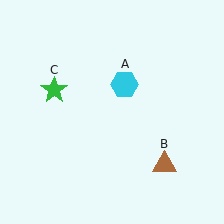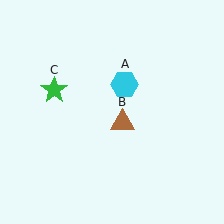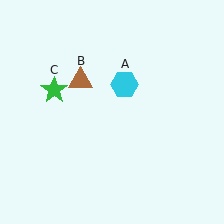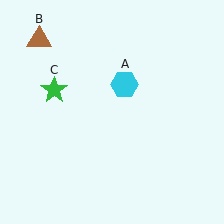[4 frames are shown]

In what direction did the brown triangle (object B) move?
The brown triangle (object B) moved up and to the left.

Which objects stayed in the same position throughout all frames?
Cyan hexagon (object A) and green star (object C) remained stationary.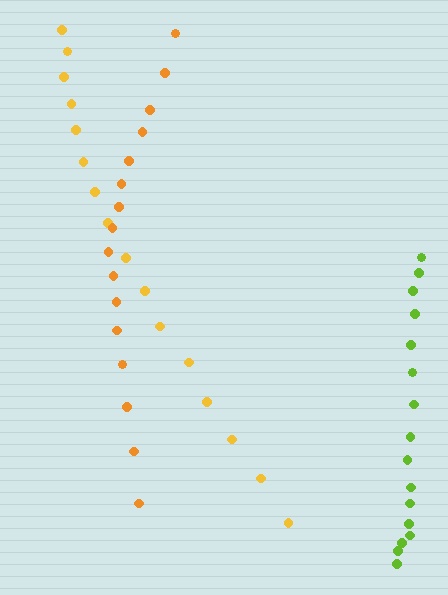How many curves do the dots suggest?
There are 3 distinct paths.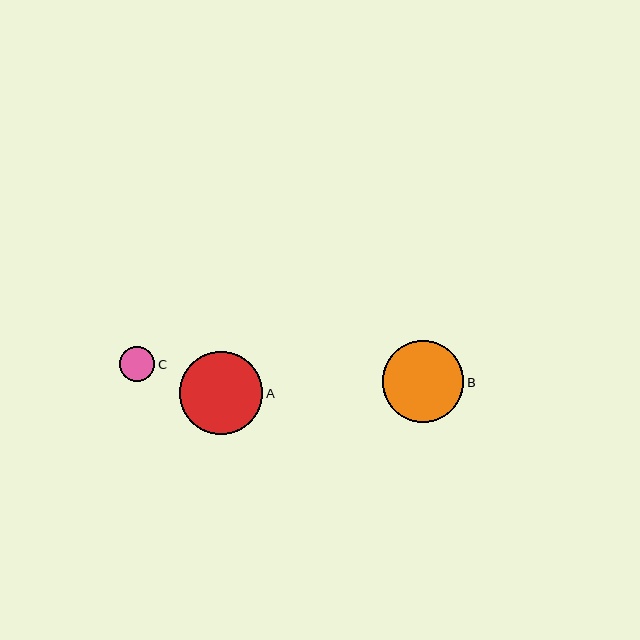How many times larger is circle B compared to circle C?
Circle B is approximately 2.3 times the size of circle C.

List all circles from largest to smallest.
From largest to smallest: A, B, C.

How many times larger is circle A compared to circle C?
Circle A is approximately 2.4 times the size of circle C.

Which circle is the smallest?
Circle C is the smallest with a size of approximately 35 pixels.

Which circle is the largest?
Circle A is the largest with a size of approximately 83 pixels.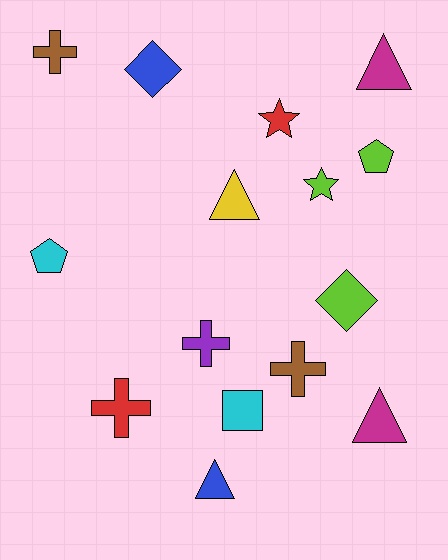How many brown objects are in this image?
There are 2 brown objects.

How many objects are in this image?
There are 15 objects.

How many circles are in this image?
There are no circles.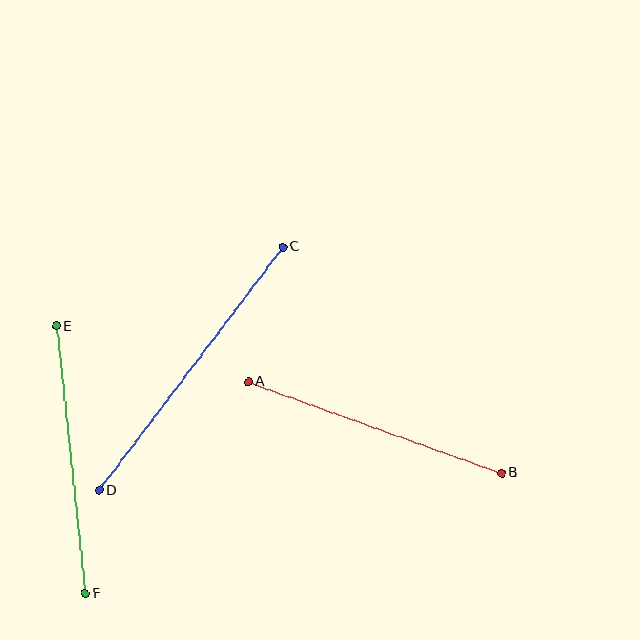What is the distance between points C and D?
The distance is approximately 305 pixels.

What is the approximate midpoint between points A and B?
The midpoint is at approximately (375, 427) pixels.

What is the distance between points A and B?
The distance is approximately 269 pixels.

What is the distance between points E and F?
The distance is approximately 269 pixels.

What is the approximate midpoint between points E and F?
The midpoint is at approximately (71, 460) pixels.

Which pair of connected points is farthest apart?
Points C and D are farthest apart.